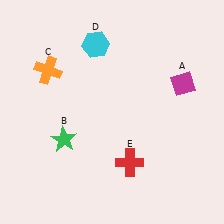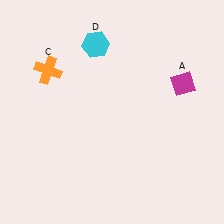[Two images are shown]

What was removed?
The green star (B), the red cross (E) were removed in Image 2.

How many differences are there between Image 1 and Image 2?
There are 2 differences between the two images.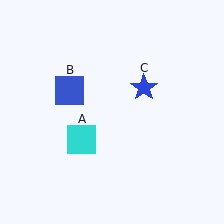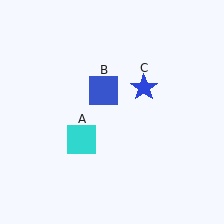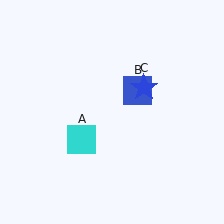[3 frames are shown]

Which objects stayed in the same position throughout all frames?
Cyan square (object A) and blue star (object C) remained stationary.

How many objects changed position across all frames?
1 object changed position: blue square (object B).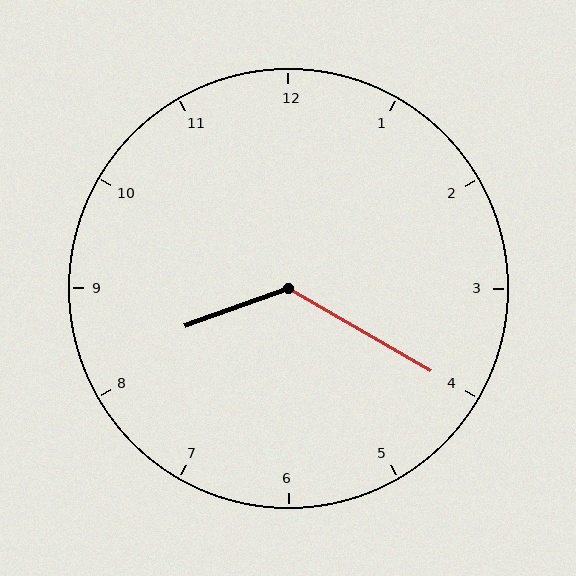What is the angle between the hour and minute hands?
Approximately 130 degrees.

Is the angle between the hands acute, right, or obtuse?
It is obtuse.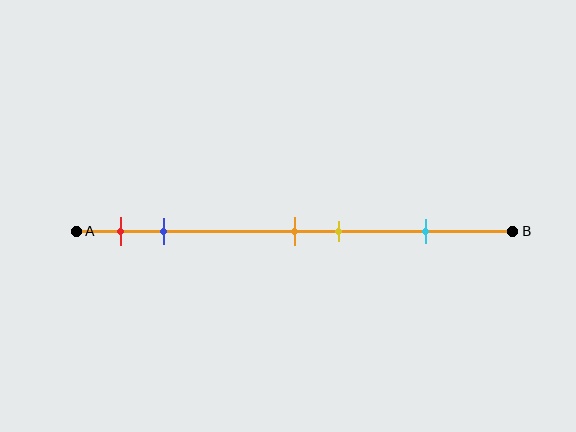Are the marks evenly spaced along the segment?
No, the marks are not evenly spaced.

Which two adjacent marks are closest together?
The orange and yellow marks are the closest adjacent pair.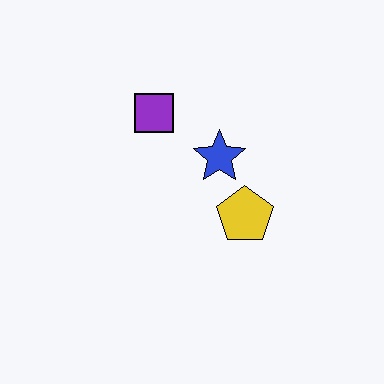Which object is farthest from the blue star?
The purple square is farthest from the blue star.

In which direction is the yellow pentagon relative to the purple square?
The yellow pentagon is below the purple square.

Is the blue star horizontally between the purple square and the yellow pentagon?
Yes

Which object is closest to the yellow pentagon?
The blue star is closest to the yellow pentagon.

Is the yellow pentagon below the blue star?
Yes